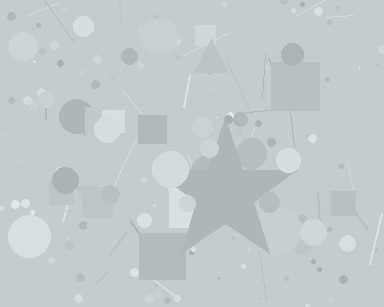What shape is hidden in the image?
A star is hidden in the image.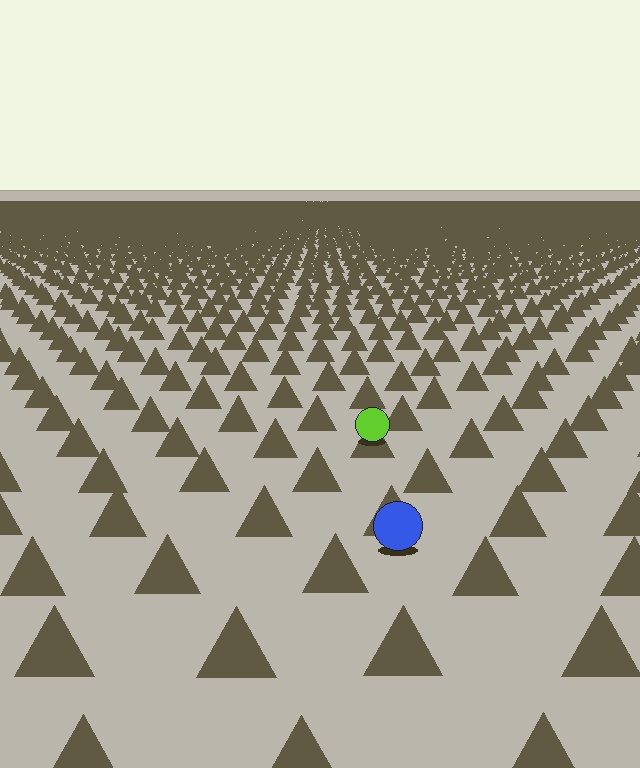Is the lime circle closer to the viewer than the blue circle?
No. The blue circle is closer — you can tell from the texture gradient: the ground texture is coarser near it.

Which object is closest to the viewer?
The blue circle is closest. The texture marks near it are larger and more spread out.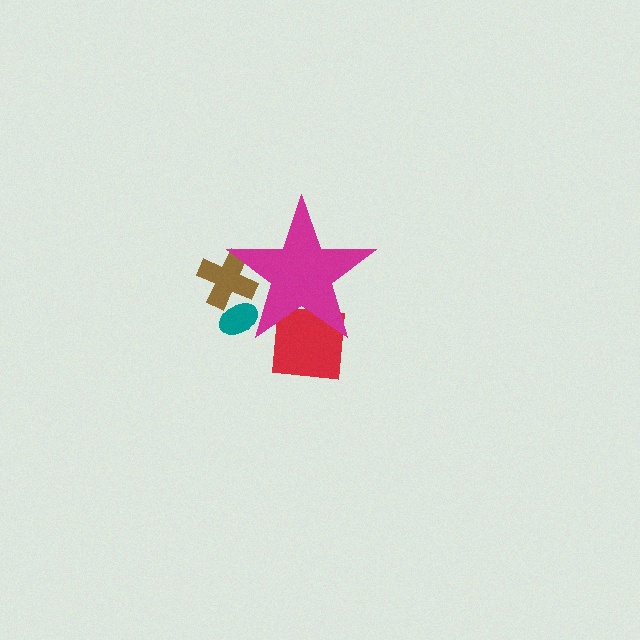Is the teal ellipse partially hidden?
Yes, the teal ellipse is partially hidden behind the magenta star.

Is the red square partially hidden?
Yes, the red square is partially hidden behind the magenta star.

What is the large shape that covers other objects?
A magenta star.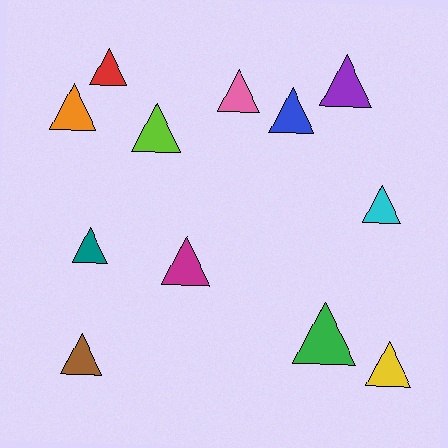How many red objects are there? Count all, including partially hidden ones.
There is 1 red object.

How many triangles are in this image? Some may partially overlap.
There are 12 triangles.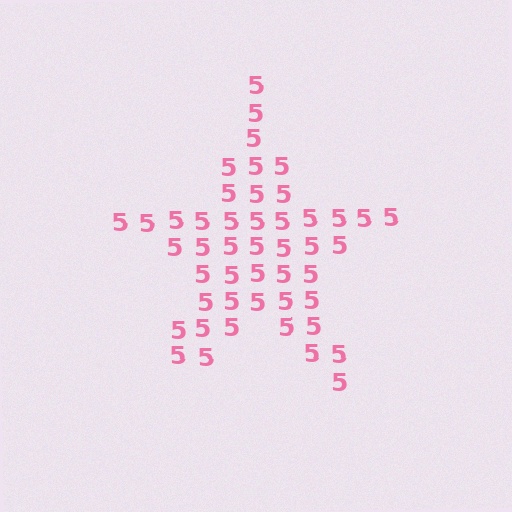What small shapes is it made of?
It is made of small digit 5's.